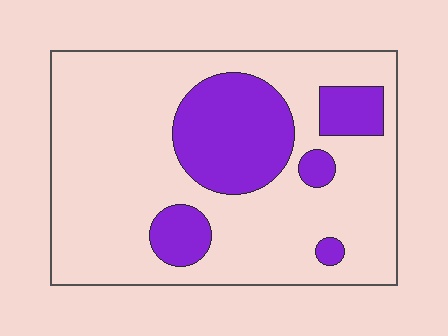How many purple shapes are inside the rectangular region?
5.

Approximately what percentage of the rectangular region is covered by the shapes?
Approximately 25%.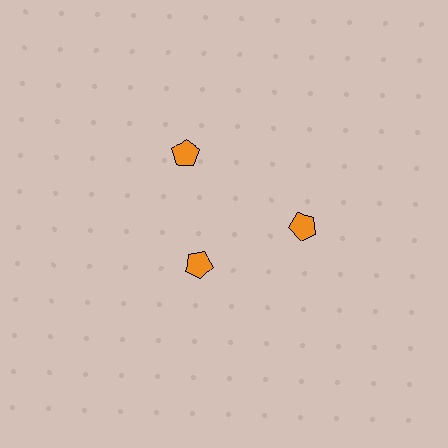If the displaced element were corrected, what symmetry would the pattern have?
It would have 3-fold rotational symmetry — the pattern would map onto itself every 120 degrees.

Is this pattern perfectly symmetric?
No. The 3 orange pentagons are arranged in a ring, but one element near the 7 o'clock position is pulled inward toward the center, breaking the 3-fold rotational symmetry.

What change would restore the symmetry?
The symmetry would be restored by moving it outward, back onto the ring so that all 3 pentagons sit at equal angles and equal distance from the center.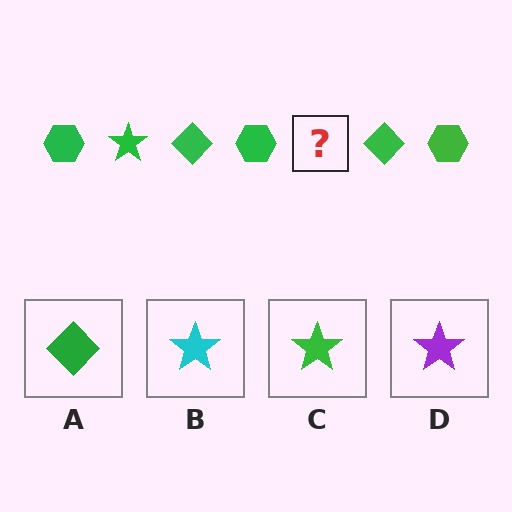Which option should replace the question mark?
Option C.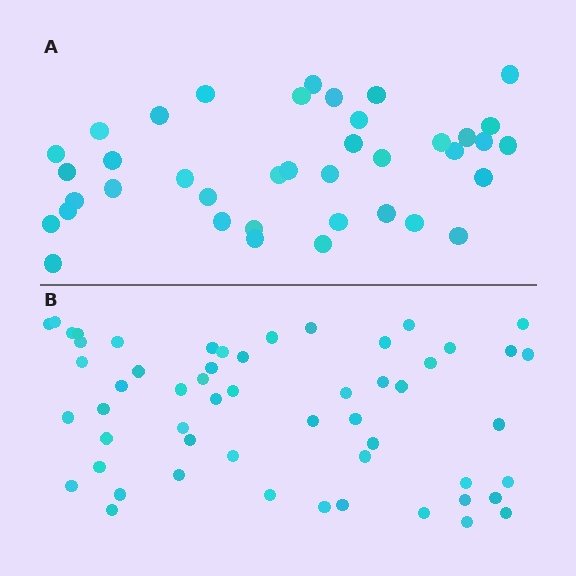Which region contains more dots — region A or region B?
Region B (the bottom region) has more dots.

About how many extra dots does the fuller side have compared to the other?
Region B has approximately 15 more dots than region A.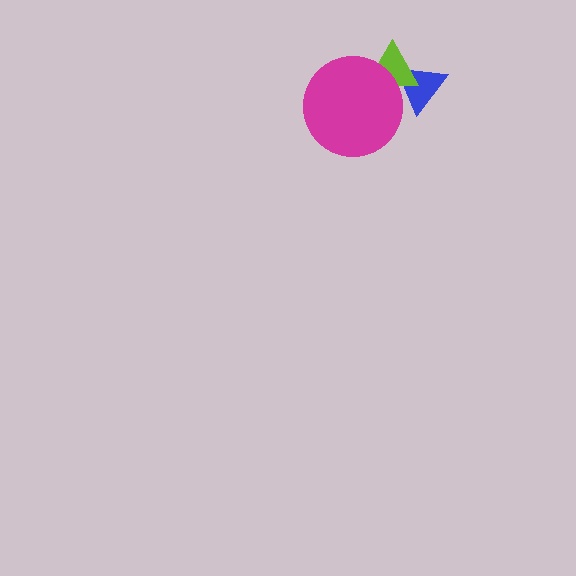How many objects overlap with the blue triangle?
2 objects overlap with the blue triangle.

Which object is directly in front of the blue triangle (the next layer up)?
The lime triangle is directly in front of the blue triangle.